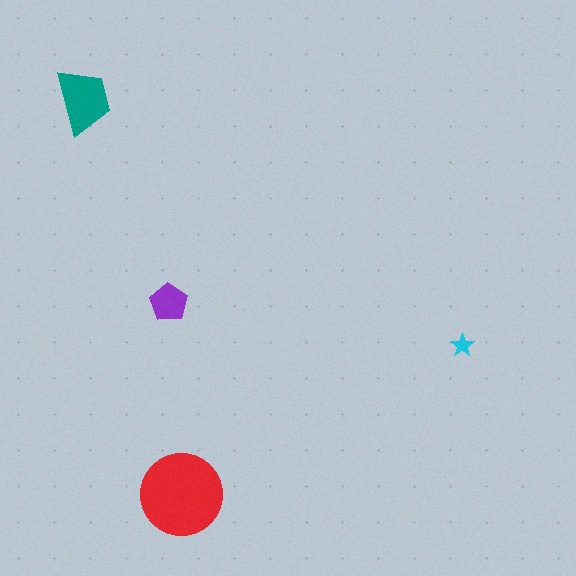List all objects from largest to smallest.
The red circle, the teal trapezoid, the purple pentagon, the cyan star.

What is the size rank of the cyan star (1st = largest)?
4th.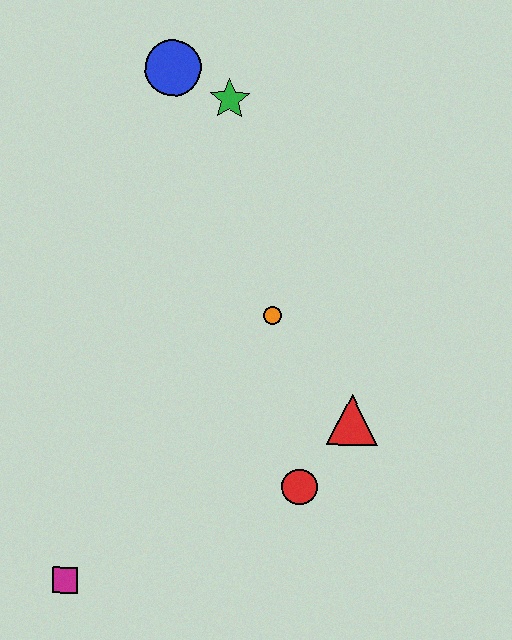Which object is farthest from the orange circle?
The magenta square is farthest from the orange circle.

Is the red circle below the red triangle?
Yes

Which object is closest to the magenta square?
The red circle is closest to the magenta square.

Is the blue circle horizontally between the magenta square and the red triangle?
Yes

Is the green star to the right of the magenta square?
Yes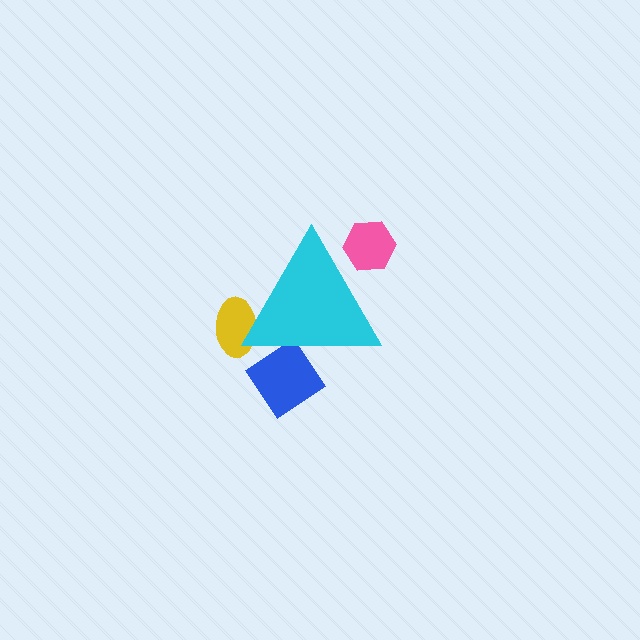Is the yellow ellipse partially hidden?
Yes, the yellow ellipse is partially hidden behind the cyan triangle.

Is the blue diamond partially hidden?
Yes, the blue diamond is partially hidden behind the cyan triangle.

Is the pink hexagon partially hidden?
Yes, the pink hexagon is partially hidden behind the cyan triangle.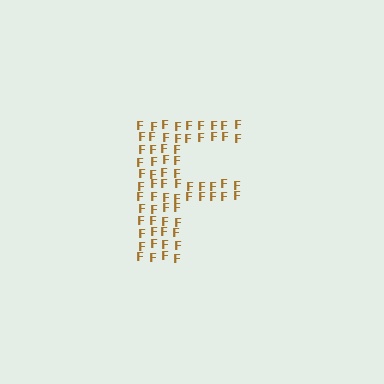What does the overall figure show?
The overall figure shows the letter F.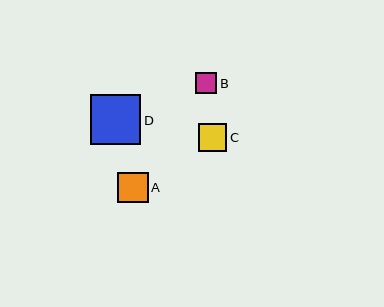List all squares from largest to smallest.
From largest to smallest: D, A, C, B.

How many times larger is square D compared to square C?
Square D is approximately 1.8 times the size of square C.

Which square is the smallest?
Square B is the smallest with a size of approximately 21 pixels.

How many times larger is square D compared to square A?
Square D is approximately 1.7 times the size of square A.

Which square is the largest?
Square D is the largest with a size of approximately 50 pixels.